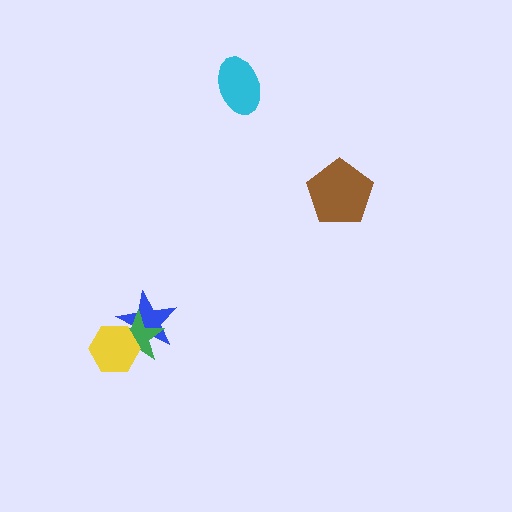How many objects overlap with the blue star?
2 objects overlap with the blue star.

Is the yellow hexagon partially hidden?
No, no other shape covers it.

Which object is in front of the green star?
The yellow hexagon is in front of the green star.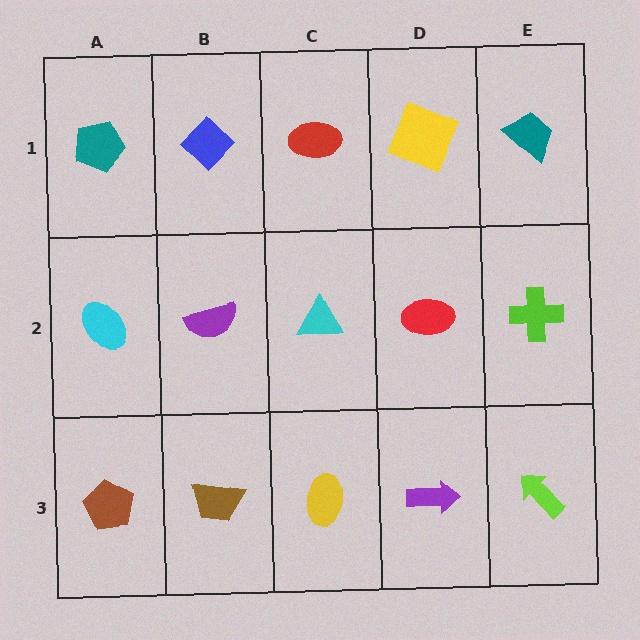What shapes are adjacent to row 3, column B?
A purple semicircle (row 2, column B), a brown pentagon (row 3, column A), a yellow ellipse (row 3, column C).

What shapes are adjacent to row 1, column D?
A red ellipse (row 2, column D), a red ellipse (row 1, column C), a teal trapezoid (row 1, column E).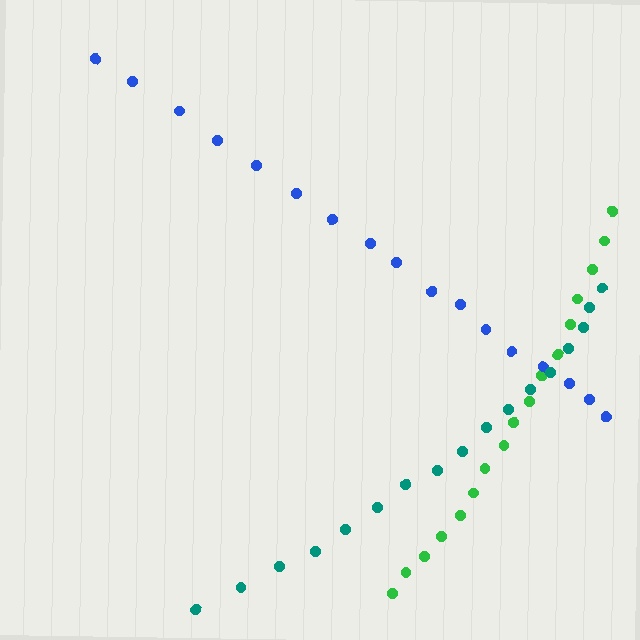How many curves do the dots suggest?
There are 3 distinct paths.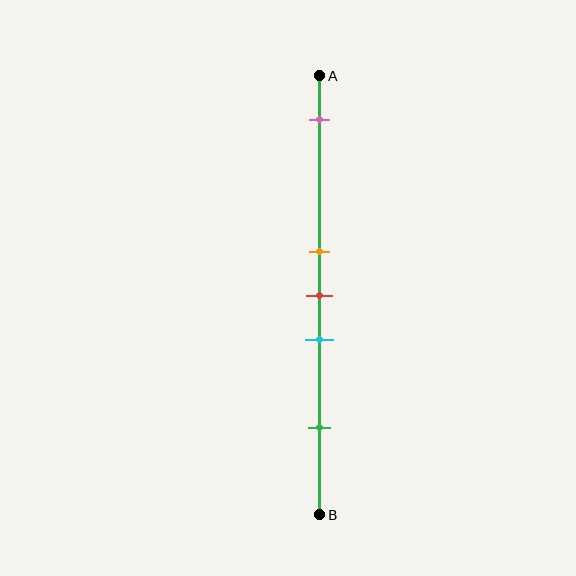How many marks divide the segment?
There are 5 marks dividing the segment.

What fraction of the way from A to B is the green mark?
The green mark is approximately 80% (0.8) of the way from A to B.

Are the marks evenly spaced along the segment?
No, the marks are not evenly spaced.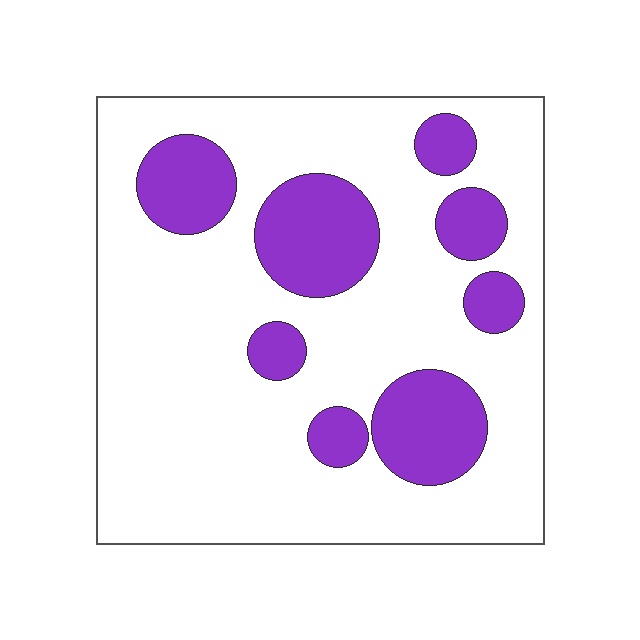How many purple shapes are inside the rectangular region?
8.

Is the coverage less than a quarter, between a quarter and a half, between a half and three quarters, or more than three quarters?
Less than a quarter.